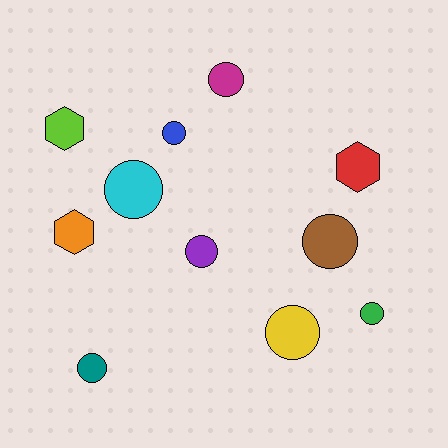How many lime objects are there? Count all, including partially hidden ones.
There is 1 lime object.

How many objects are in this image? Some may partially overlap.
There are 11 objects.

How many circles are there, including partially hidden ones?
There are 8 circles.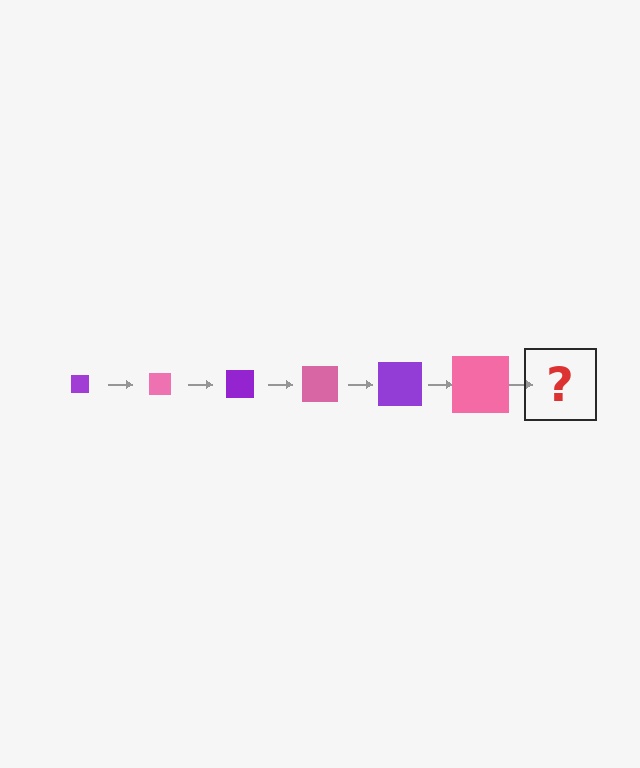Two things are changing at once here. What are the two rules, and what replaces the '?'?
The two rules are that the square grows larger each step and the color cycles through purple and pink. The '?' should be a purple square, larger than the previous one.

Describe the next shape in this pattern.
It should be a purple square, larger than the previous one.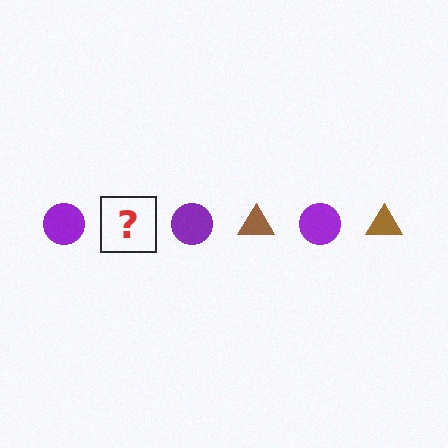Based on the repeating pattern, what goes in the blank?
The blank should be a brown triangle.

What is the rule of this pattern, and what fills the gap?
The rule is that the pattern alternates between purple circle and brown triangle. The gap should be filled with a brown triangle.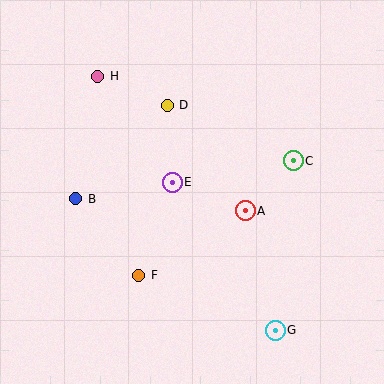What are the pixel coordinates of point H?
Point H is at (98, 76).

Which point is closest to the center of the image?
Point E at (172, 182) is closest to the center.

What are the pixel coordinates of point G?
Point G is at (275, 330).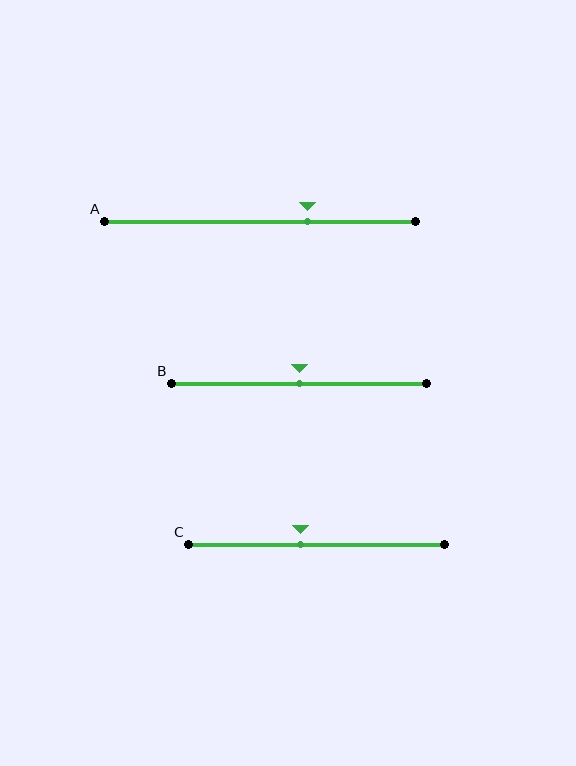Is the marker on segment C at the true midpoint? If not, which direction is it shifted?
No, the marker on segment C is shifted to the left by about 6% of the segment length.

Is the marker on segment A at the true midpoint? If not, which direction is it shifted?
No, the marker on segment A is shifted to the right by about 15% of the segment length.